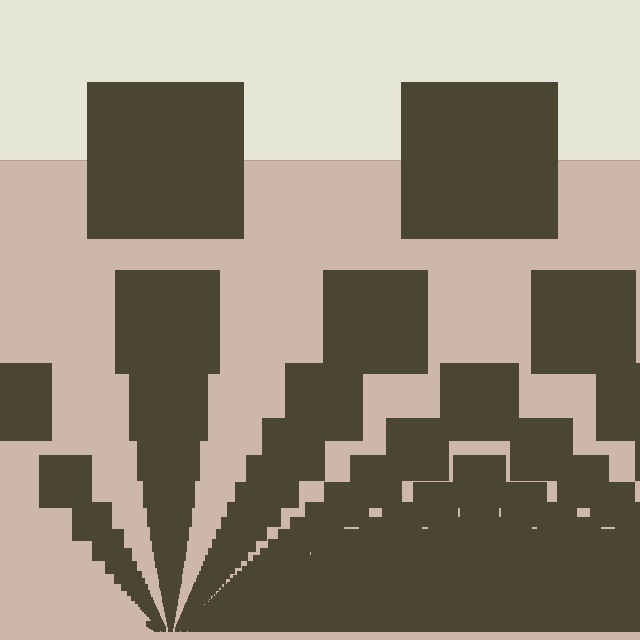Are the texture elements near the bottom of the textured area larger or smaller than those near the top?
Smaller. The gradient is inverted — elements near the bottom are smaller and denser.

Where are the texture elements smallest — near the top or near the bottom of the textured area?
Near the bottom.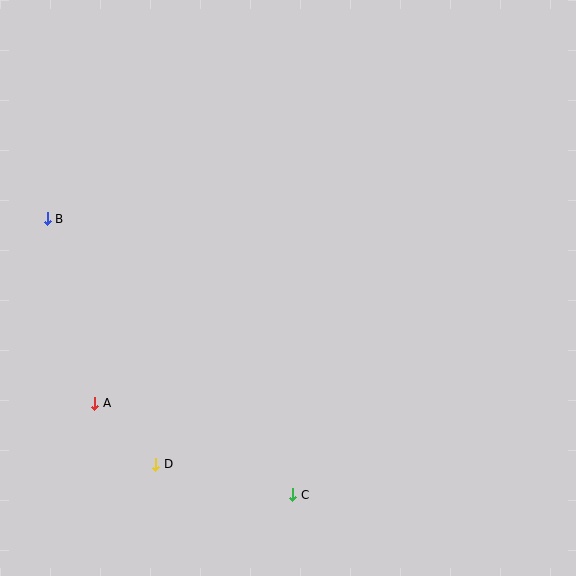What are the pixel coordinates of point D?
Point D is at (156, 464).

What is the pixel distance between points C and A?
The distance between C and A is 218 pixels.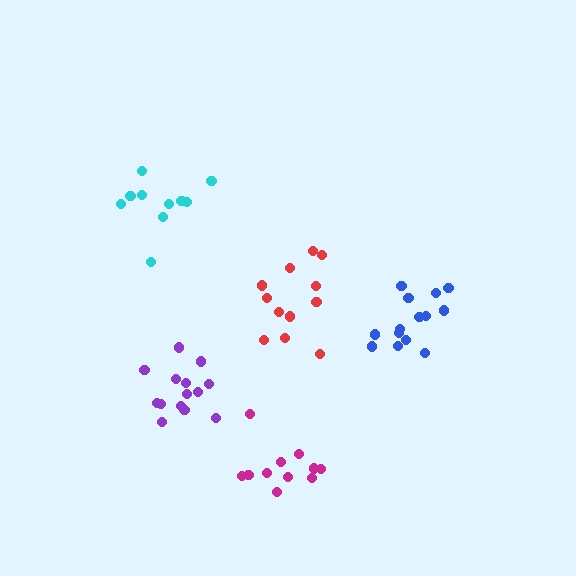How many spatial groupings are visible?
There are 5 spatial groupings.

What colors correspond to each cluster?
The clusters are colored: blue, magenta, red, purple, cyan.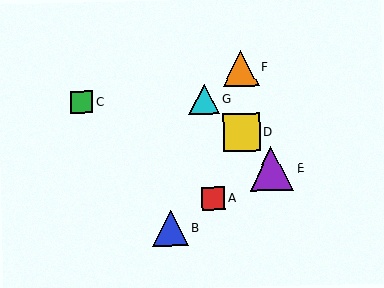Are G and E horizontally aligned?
No, G is at y≈99 and E is at y≈169.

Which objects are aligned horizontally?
Objects C, G are aligned horizontally.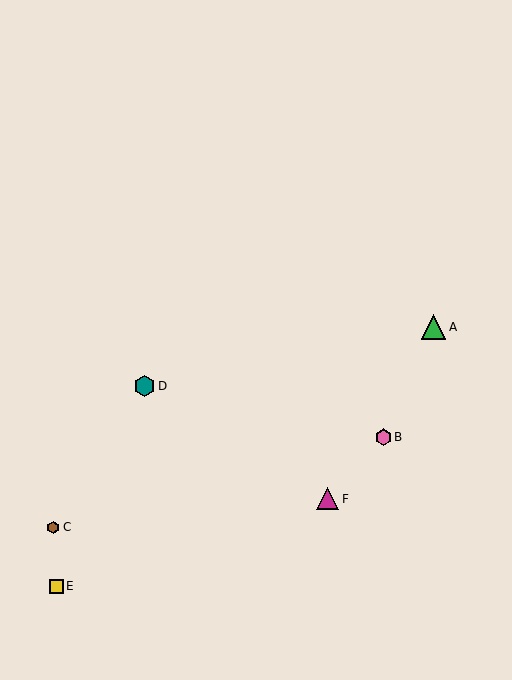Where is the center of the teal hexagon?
The center of the teal hexagon is at (145, 386).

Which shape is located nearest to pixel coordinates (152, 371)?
The teal hexagon (labeled D) at (145, 386) is nearest to that location.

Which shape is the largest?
The green triangle (labeled A) is the largest.